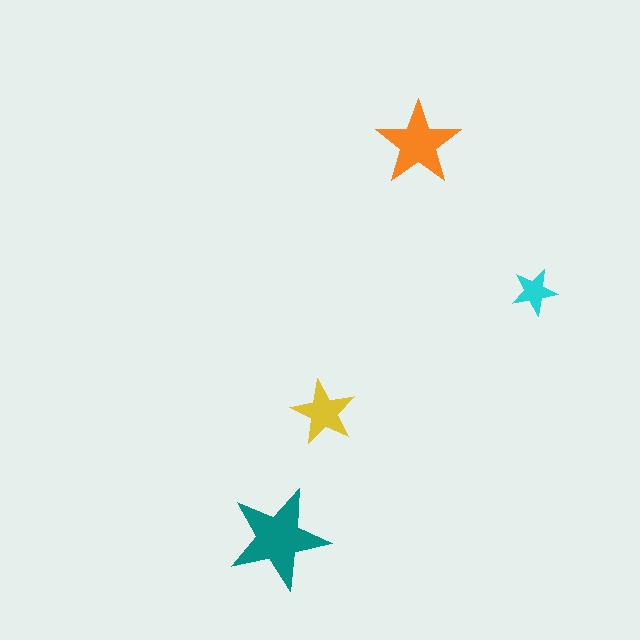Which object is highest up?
The orange star is topmost.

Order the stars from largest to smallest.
the teal one, the orange one, the yellow one, the cyan one.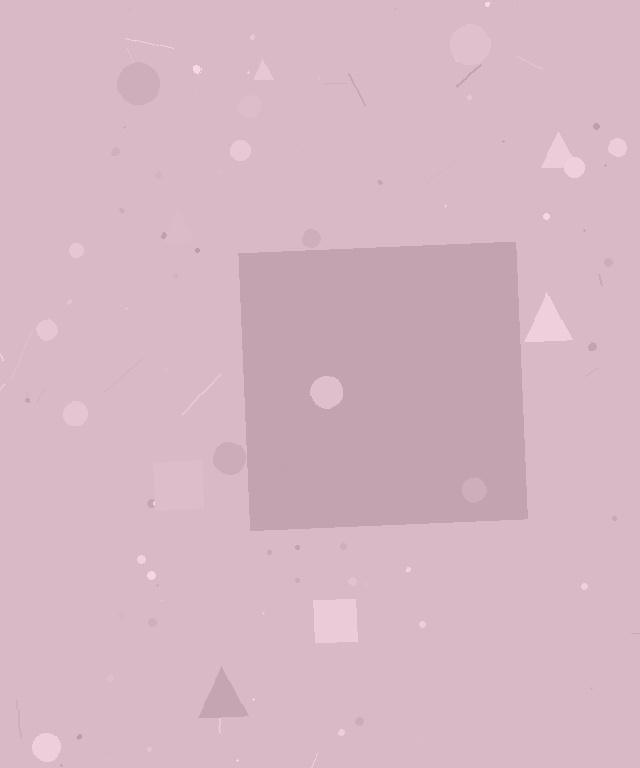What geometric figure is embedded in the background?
A square is embedded in the background.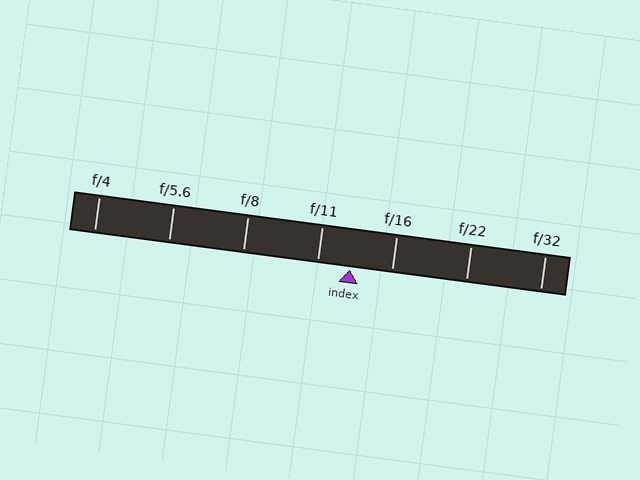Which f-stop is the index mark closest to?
The index mark is closest to f/11.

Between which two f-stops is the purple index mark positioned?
The index mark is between f/11 and f/16.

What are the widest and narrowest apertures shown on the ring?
The widest aperture shown is f/4 and the narrowest is f/32.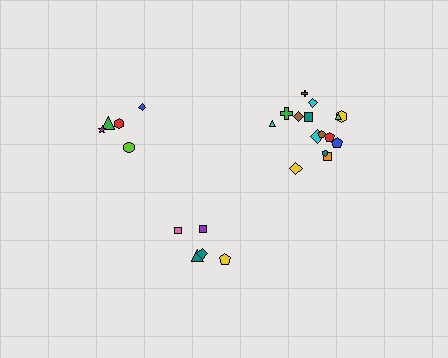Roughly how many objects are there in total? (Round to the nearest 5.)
Roughly 25 objects in total.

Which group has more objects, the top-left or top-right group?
The top-right group.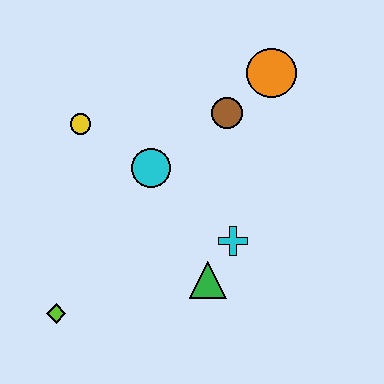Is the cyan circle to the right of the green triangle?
No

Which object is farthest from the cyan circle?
The lime diamond is farthest from the cyan circle.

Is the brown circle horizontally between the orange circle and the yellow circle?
Yes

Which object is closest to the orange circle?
The brown circle is closest to the orange circle.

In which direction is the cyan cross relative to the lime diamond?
The cyan cross is to the right of the lime diamond.